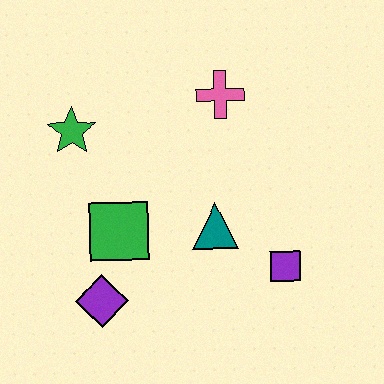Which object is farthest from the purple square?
The green star is farthest from the purple square.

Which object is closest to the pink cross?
The teal triangle is closest to the pink cross.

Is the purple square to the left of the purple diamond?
No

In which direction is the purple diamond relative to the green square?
The purple diamond is below the green square.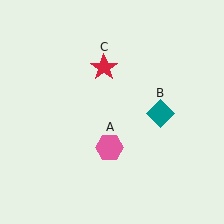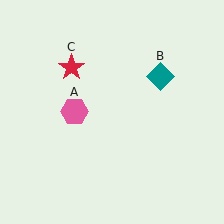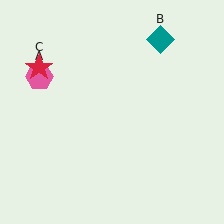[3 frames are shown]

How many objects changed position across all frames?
3 objects changed position: pink hexagon (object A), teal diamond (object B), red star (object C).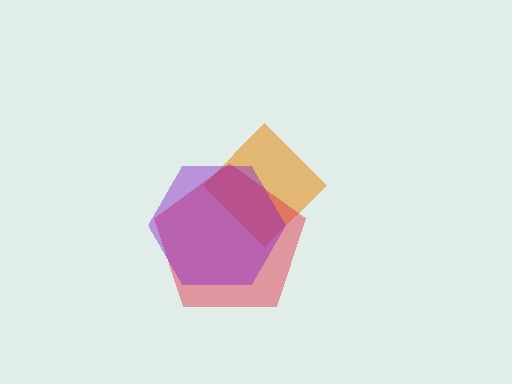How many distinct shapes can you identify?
There are 3 distinct shapes: an orange diamond, a red pentagon, a purple hexagon.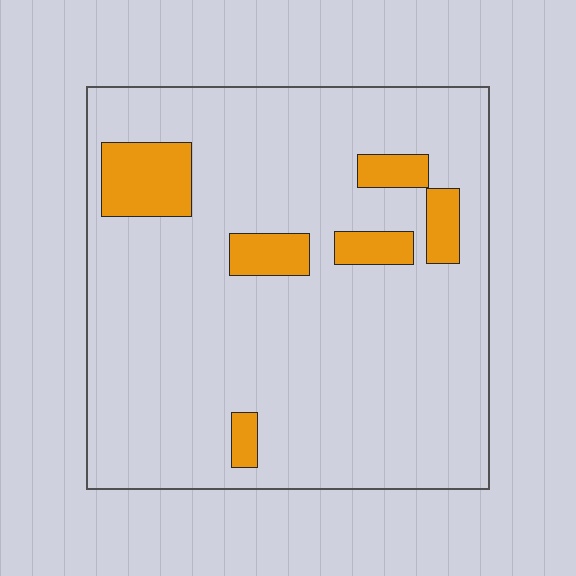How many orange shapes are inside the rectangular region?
6.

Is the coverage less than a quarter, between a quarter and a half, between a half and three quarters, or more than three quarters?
Less than a quarter.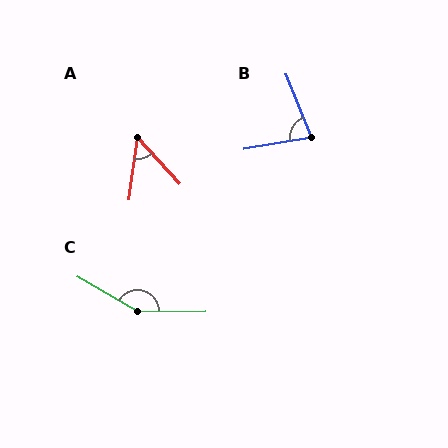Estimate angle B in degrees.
Approximately 78 degrees.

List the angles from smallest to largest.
A (50°), B (78°), C (150°).